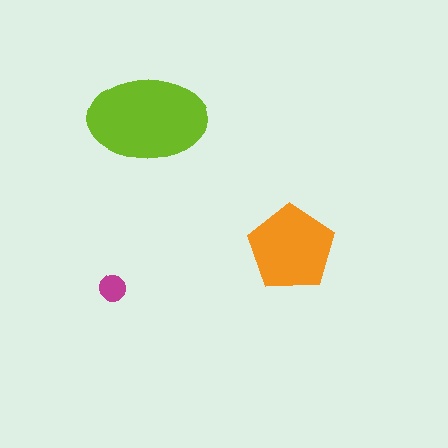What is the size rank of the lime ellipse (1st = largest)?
1st.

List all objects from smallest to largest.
The magenta circle, the orange pentagon, the lime ellipse.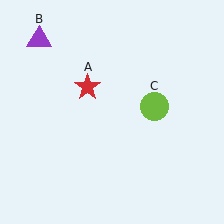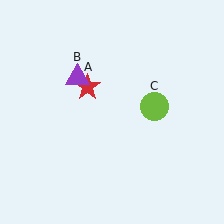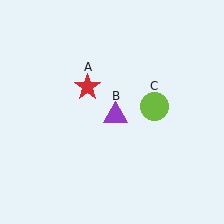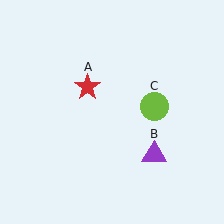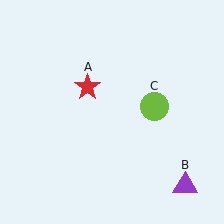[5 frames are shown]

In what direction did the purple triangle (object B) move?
The purple triangle (object B) moved down and to the right.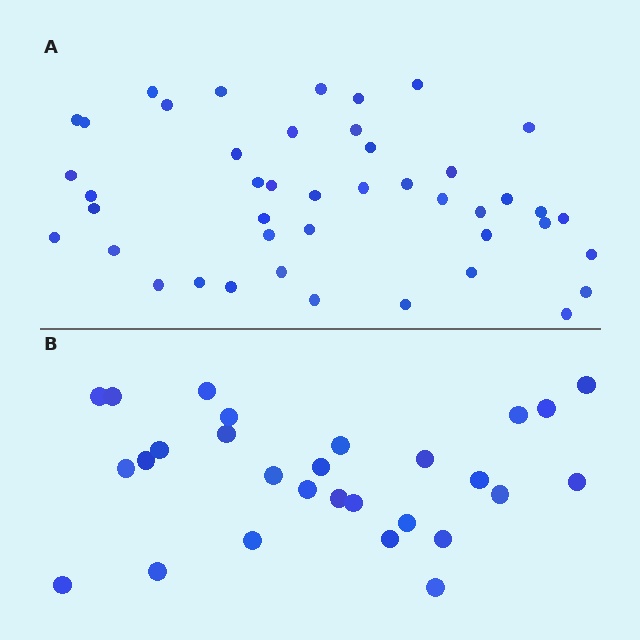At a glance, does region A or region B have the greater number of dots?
Region A (the top region) has more dots.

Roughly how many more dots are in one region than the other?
Region A has approximately 15 more dots than region B.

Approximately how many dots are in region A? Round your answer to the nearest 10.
About 40 dots. (The exact count is 44, which rounds to 40.)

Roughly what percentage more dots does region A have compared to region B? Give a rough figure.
About 55% more.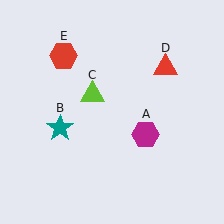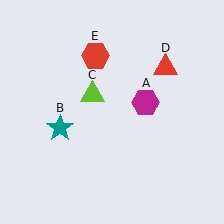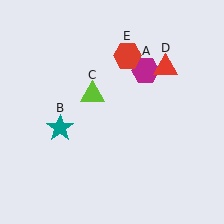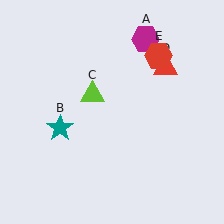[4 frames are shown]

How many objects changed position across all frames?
2 objects changed position: magenta hexagon (object A), red hexagon (object E).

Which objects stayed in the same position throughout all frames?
Teal star (object B) and lime triangle (object C) and red triangle (object D) remained stationary.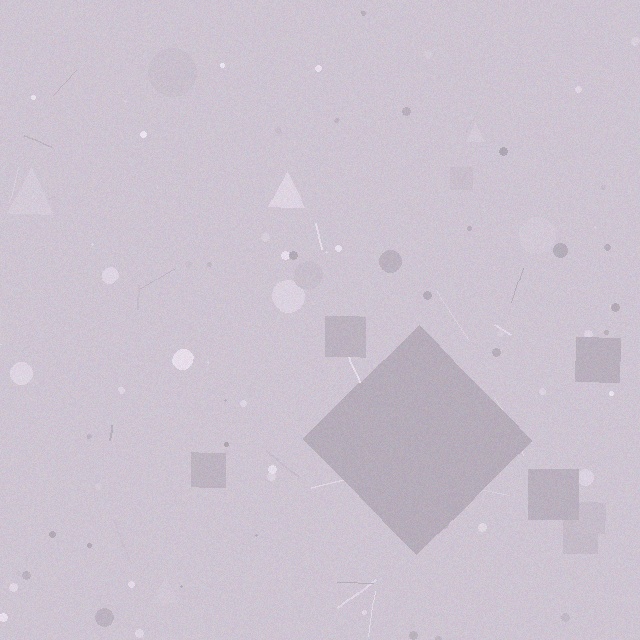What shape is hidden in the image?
A diamond is hidden in the image.